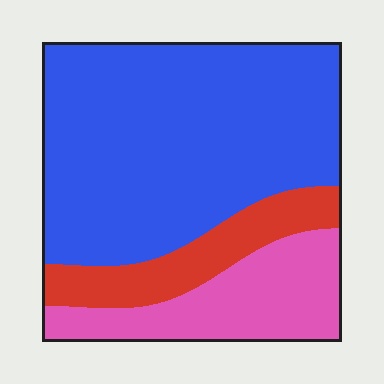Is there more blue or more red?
Blue.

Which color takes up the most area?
Blue, at roughly 65%.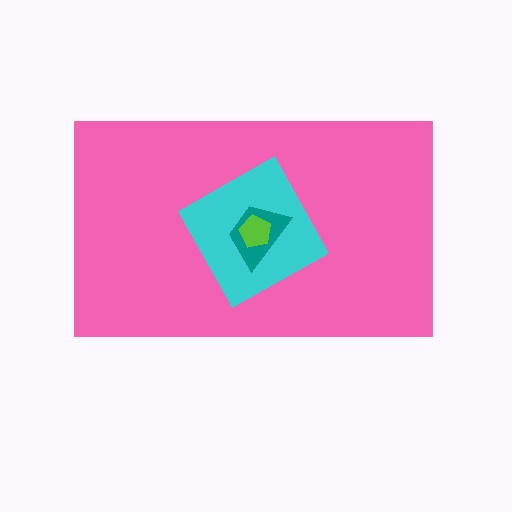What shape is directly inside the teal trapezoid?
The lime pentagon.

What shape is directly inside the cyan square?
The teal trapezoid.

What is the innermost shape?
The lime pentagon.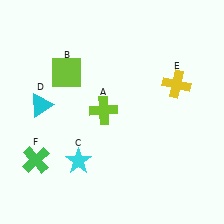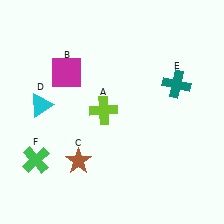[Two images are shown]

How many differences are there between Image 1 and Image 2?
There are 3 differences between the two images.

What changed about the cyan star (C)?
In Image 1, C is cyan. In Image 2, it changed to brown.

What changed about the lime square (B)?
In Image 1, B is lime. In Image 2, it changed to magenta.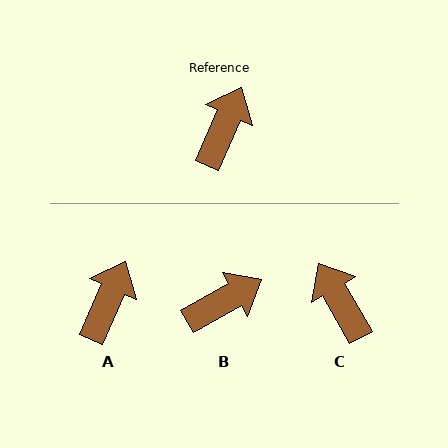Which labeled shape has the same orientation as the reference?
A.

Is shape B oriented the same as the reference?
No, it is off by about 37 degrees.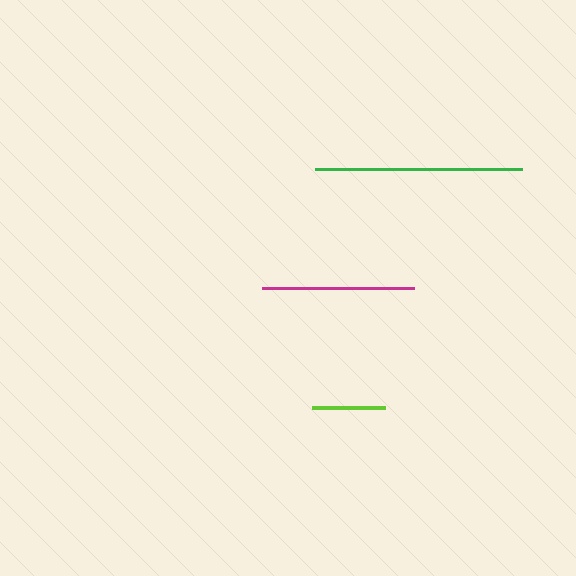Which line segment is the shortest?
The lime line is the shortest at approximately 74 pixels.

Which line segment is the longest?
The green line is the longest at approximately 207 pixels.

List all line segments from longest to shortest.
From longest to shortest: green, magenta, lime.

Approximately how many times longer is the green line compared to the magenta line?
The green line is approximately 1.4 times the length of the magenta line.